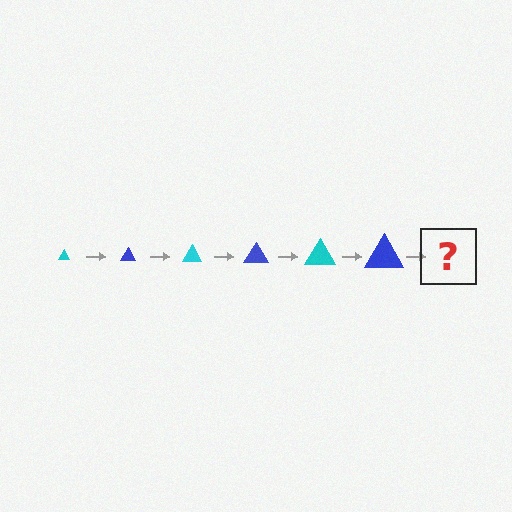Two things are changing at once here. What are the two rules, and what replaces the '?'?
The two rules are that the triangle grows larger each step and the color cycles through cyan and blue. The '?' should be a cyan triangle, larger than the previous one.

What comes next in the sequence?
The next element should be a cyan triangle, larger than the previous one.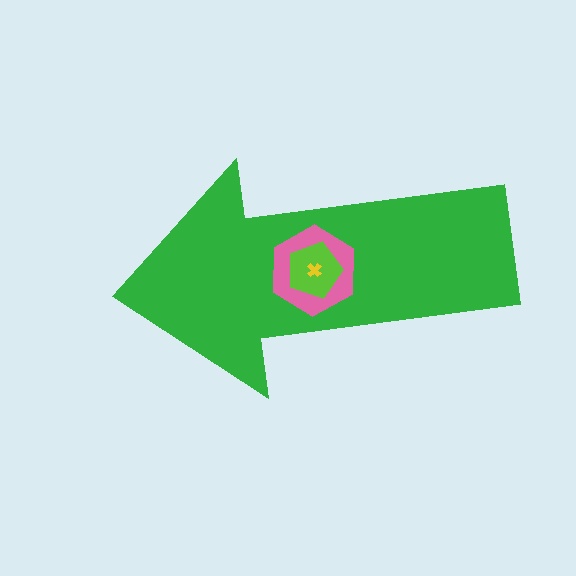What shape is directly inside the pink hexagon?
The lime pentagon.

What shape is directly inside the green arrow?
The pink hexagon.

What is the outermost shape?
The green arrow.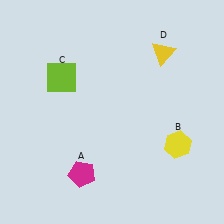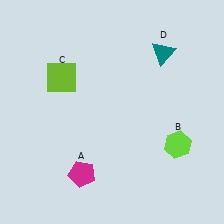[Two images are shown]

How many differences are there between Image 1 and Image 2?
There are 2 differences between the two images.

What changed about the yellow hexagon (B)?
In Image 1, B is yellow. In Image 2, it changed to lime.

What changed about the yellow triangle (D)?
In Image 1, D is yellow. In Image 2, it changed to teal.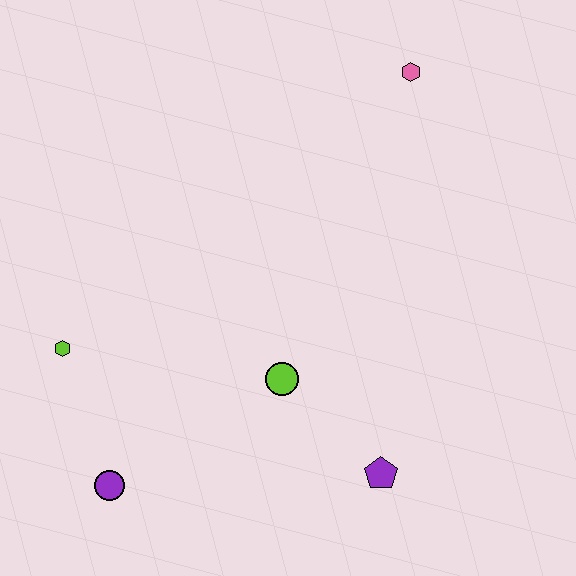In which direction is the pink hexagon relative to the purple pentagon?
The pink hexagon is above the purple pentagon.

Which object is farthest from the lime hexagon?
The pink hexagon is farthest from the lime hexagon.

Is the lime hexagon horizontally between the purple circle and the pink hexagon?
No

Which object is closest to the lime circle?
The purple pentagon is closest to the lime circle.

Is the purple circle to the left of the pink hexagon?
Yes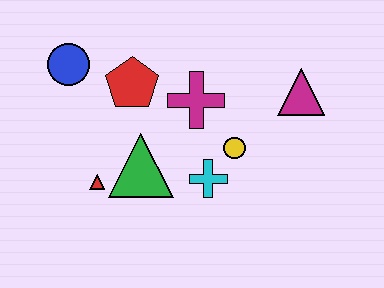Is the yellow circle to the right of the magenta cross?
Yes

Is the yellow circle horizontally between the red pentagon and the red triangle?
No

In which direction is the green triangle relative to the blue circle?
The green triangle is below the blue circle.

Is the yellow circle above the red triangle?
Yes